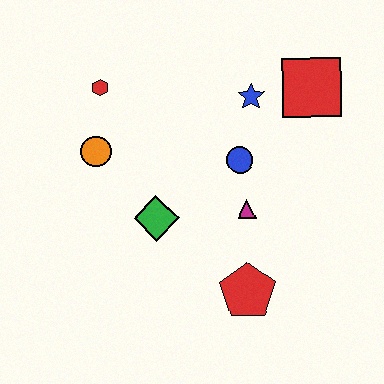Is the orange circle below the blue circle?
No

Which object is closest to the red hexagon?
The orange circle is closest to the red hexagon.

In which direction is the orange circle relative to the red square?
The orange circle is to the left of the red square.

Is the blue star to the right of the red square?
No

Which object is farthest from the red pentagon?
The red hexagon is farthest from the red pentagon.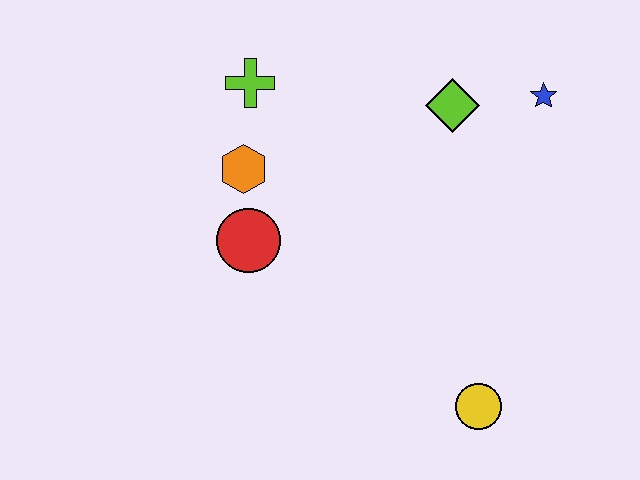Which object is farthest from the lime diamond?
The yellow circle is farthest from the lime diamond.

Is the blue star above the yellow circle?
Yes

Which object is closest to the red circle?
The orange hexagon is closest to the red circle.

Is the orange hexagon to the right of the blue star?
No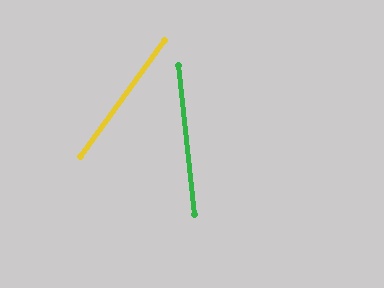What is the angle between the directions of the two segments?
Approximately 42 degrees.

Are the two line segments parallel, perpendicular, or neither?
Neither parallel nor perpendicular — they differ by about 42°.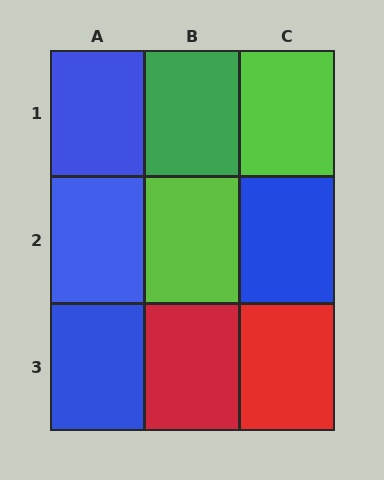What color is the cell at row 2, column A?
Blue.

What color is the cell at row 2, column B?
Lime.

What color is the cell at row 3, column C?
Red.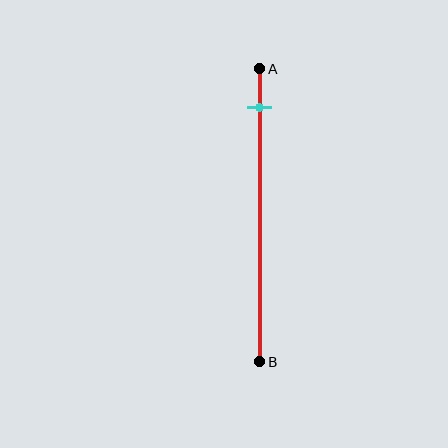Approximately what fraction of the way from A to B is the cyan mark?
The cyan mark is approximately 15% of the way from A to B.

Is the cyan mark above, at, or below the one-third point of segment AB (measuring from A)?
The cyan mark is above the one-third point of segment AB.